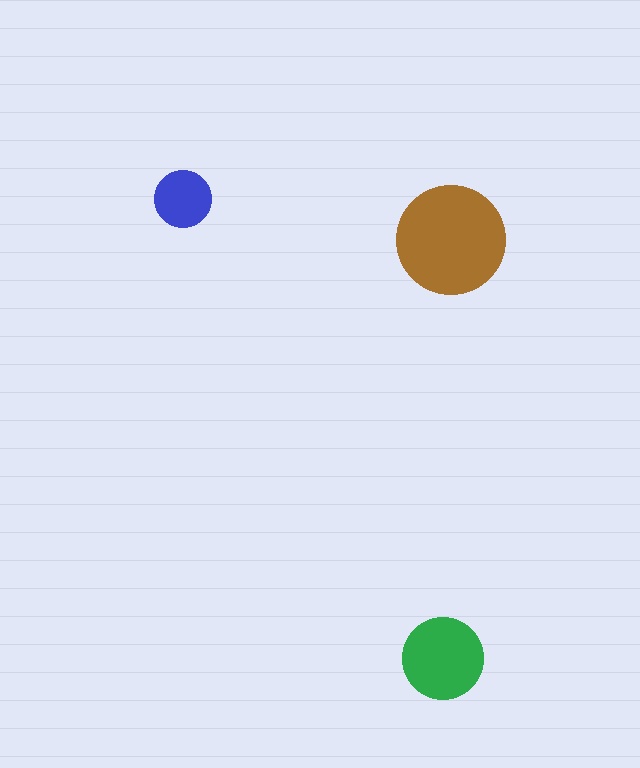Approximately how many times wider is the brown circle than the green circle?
About 1.5 times wider.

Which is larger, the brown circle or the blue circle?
The brown one.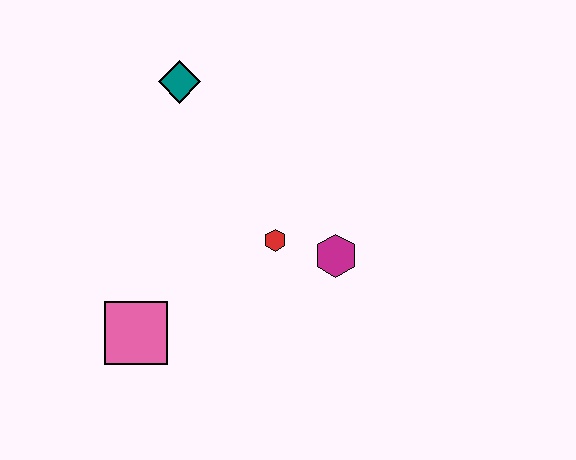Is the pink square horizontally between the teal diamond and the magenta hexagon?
No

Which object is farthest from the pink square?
The teal diamond is farthest from the pink square.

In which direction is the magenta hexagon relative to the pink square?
The magenta hexagon is to the right of the pink square.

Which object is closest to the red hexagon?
The magenta hexagon is closest to the red hexagon.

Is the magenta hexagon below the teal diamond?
Yes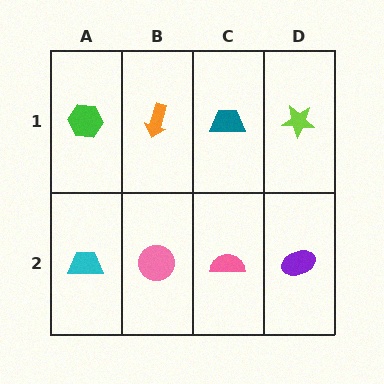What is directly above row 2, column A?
A green hexagon.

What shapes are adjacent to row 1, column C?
A pink semicircle (row 2, column C), an orange arrow (row 1, column B), a lime star (row 1, column D).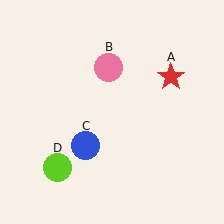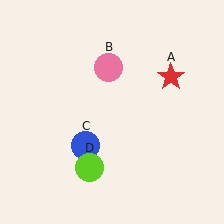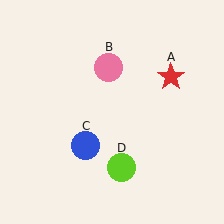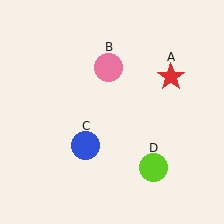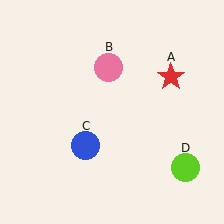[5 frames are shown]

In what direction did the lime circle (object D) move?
The lime circle (object D) moved right.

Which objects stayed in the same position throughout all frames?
Red star (object A) and pink circle (object B) and blue circle (object C) remained stationary.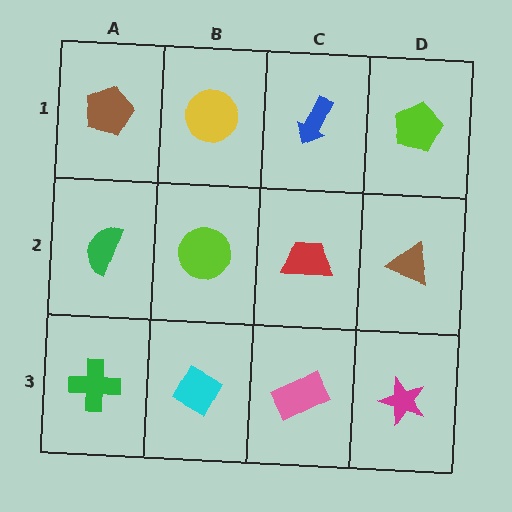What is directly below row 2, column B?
A cyan diamond.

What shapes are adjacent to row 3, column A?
A green semicircle (row 2, column A), a cyan diamond (row 3, column B).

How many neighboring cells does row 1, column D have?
2.